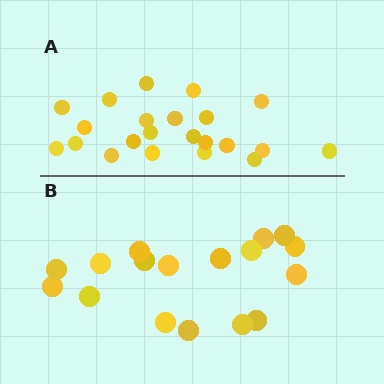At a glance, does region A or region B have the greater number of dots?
Region A (the top region) has more dots.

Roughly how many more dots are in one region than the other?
Region A has about 5 more dots than region B.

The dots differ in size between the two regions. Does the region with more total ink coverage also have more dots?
No. Region B has more total ink coverage because its dots are larger, but region A actually contains more individual dots. Total area can be misleading — the number of items is what matters here.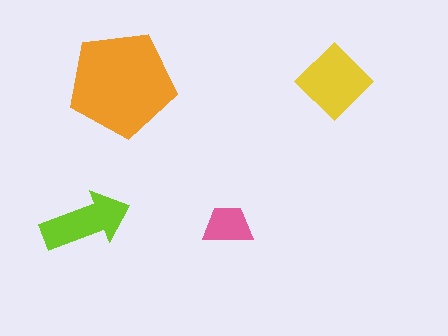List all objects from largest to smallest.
The orange pentagon, the yellow diamond, the lime arrow, the pink trapezoid.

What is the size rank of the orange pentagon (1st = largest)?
1st.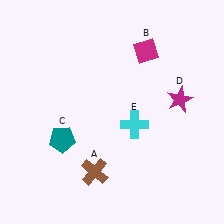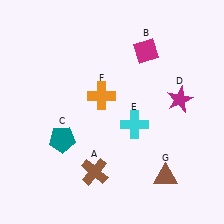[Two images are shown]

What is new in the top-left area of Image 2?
An orange cross (F) was added in the top-left area of Image 2.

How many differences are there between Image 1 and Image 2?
There are 2 differences between the two images.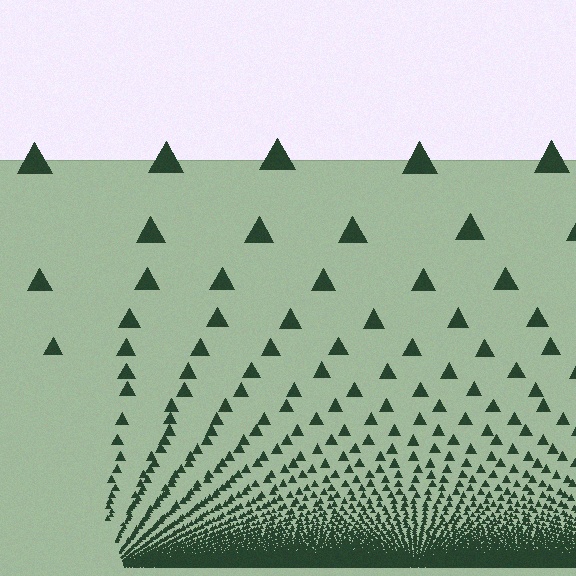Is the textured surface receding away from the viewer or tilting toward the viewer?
The surface appears to tilt toward the viewer. Texture elements get larger and sparser toward the top.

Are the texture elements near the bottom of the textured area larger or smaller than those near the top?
Smaller. The gradient is inverted — elements near the bottom are smaller and denser.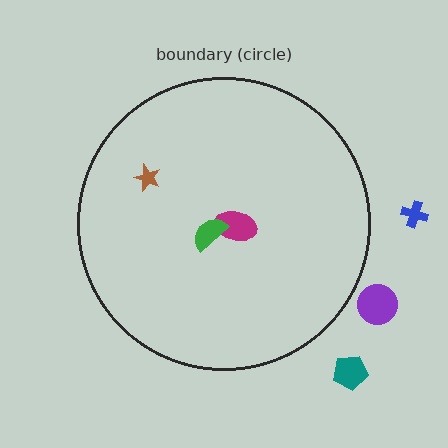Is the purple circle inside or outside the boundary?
Outside.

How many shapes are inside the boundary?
3 inside, 3 outside.